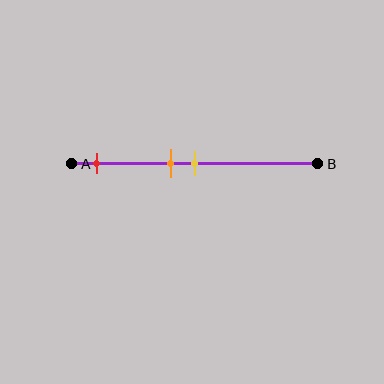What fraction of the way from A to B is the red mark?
The red mark is approximately 10% (0.1) of the way from A to B.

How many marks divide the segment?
There are 3 marks dividing the segment.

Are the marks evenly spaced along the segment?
No, the marks are not evenly spaced.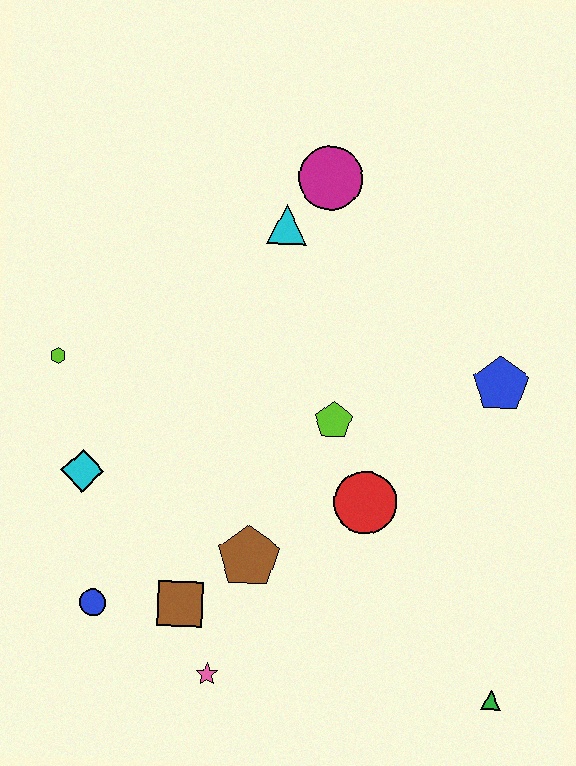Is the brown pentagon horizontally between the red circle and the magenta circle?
No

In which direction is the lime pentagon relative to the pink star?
The lime pentagon is above the pink star.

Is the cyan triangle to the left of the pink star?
No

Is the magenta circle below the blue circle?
No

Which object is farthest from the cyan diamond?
The green triangle is farthest from the cyan diamond.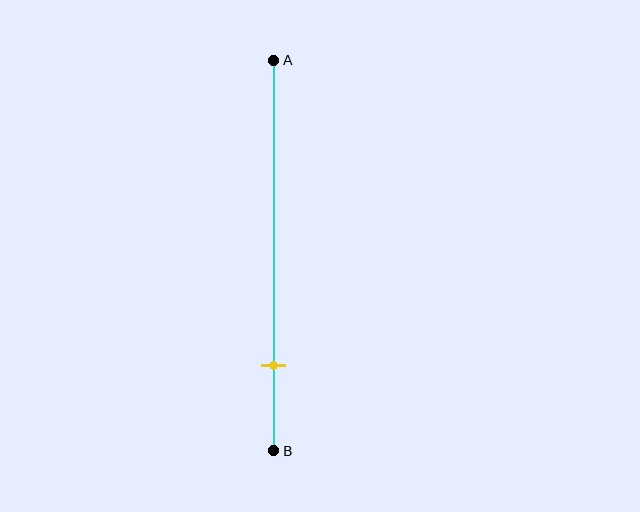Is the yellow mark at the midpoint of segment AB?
No, the mark is at about 80% from A, not at the 50% midpoint.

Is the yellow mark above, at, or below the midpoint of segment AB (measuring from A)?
The yellow mark is below the midpoint of segment AB.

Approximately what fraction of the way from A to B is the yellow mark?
The yellow mark is approximately 80% of the way from A to B.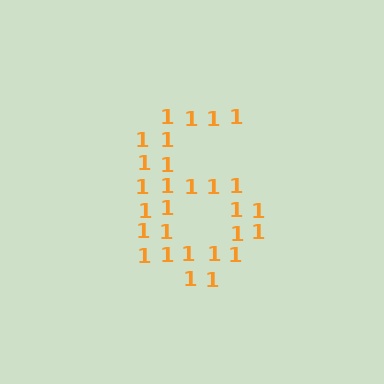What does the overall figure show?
The overall figure shows the digit 6.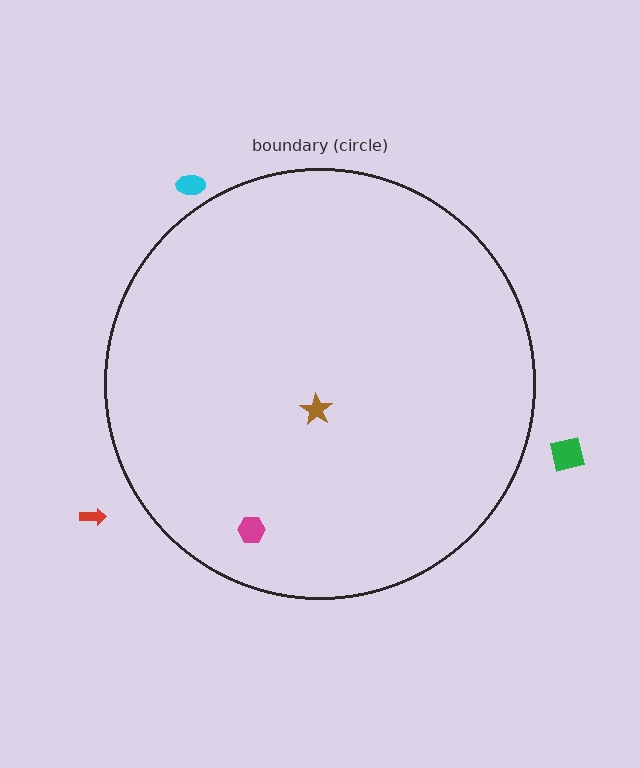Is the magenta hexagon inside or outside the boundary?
Inside.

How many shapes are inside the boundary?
2 inside, 3 outside.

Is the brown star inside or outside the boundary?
Inside.